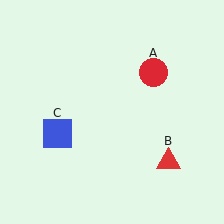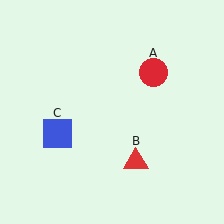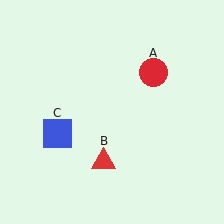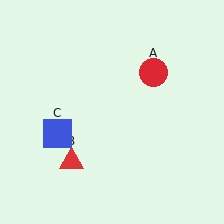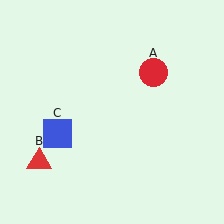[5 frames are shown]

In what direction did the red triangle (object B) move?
The red triangle (object B) moved left.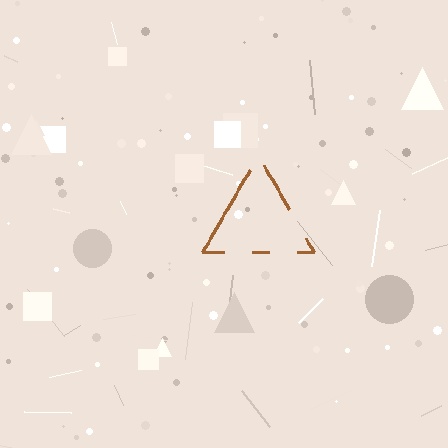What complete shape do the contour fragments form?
The contour fragments form a triangle.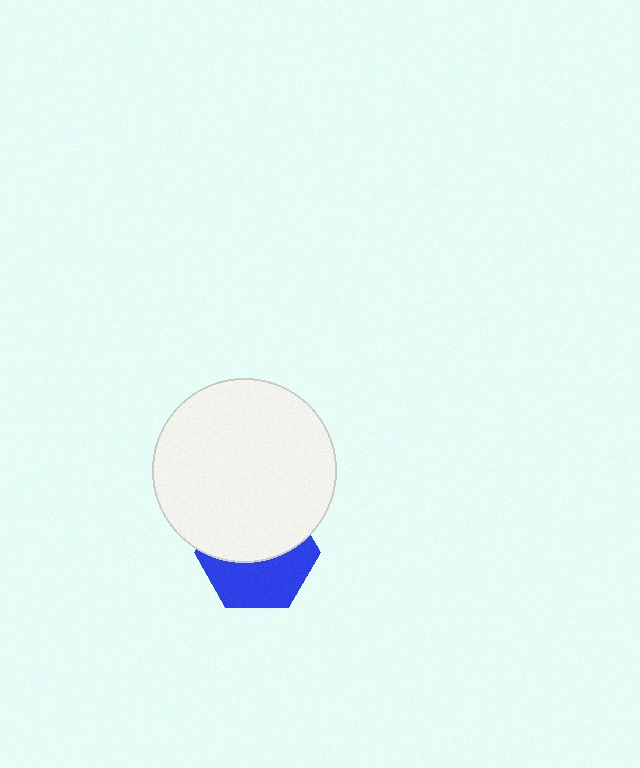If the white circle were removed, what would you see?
You would see the complete blue hexagon.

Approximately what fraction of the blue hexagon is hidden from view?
Roughly 53% of the blue hexagon is hidden behind the white circle.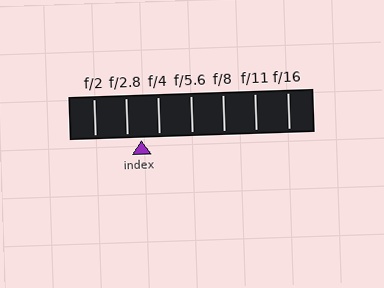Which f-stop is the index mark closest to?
The index mark is closest to f/2.8.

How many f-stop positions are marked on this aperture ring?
There are 7 f-stop positions marked.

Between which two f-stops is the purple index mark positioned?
The index mark is between f/2.8 and f/4.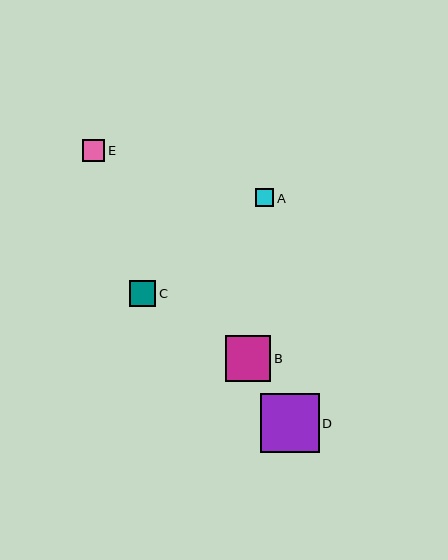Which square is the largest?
Square D is the largest with a size of approximately 59 pixels.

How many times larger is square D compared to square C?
Square D is approximately 2.2 times the size of square C.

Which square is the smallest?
Square A is the smallest with a size of approximately 18 pixels.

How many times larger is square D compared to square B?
Square D is approximately 1.3 times the size of square B.